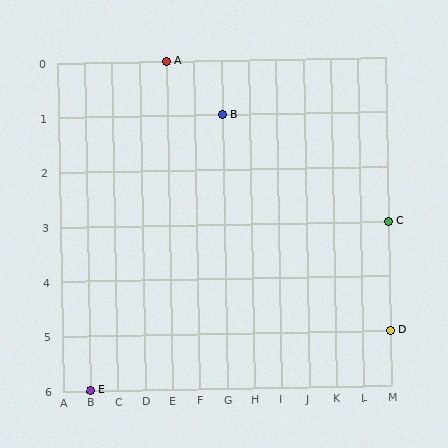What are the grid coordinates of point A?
Point A is at grid coordinates (E, 0).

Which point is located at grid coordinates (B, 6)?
Point E is at (B, 6).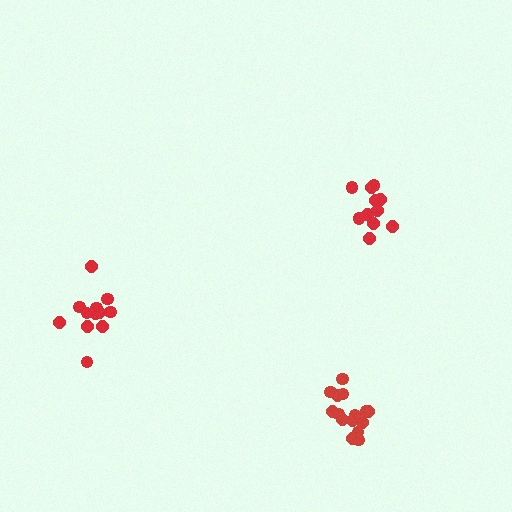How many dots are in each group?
Group 1: 11 dots, Group 2: 12 dots, Group 3: 15 dots (38 total).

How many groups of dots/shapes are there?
There are 3 groups.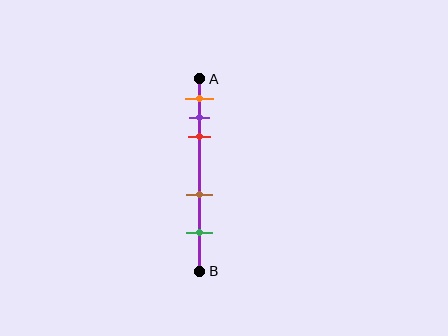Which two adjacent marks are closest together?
The purple and red marks are the closest adjacent pair.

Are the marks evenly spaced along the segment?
No, the marks are not evenly spaced.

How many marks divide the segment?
There are 5 marks dividing the segment.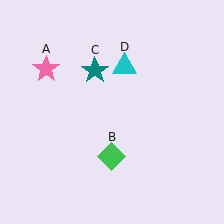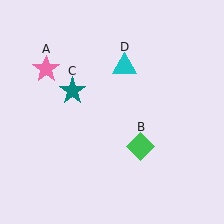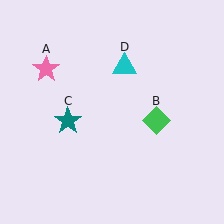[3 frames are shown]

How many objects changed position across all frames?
2 objects changed position: green diamond (object B), teal star (object C).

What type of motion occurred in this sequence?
The green diamond (object B), teal star (object C) rotated counterclockwise around the center of the scene.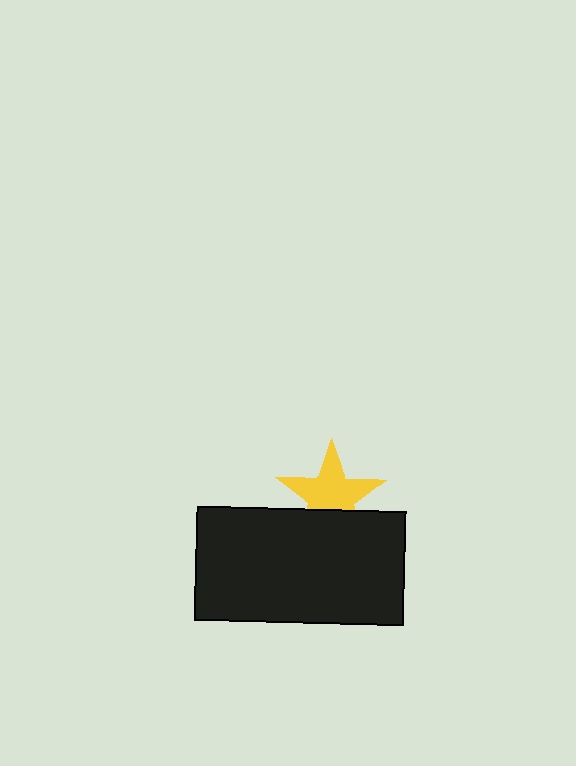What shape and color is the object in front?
The object in front is a black rectangle.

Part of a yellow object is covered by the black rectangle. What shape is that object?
It is a star.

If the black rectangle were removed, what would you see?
You would see the complete yellow star.